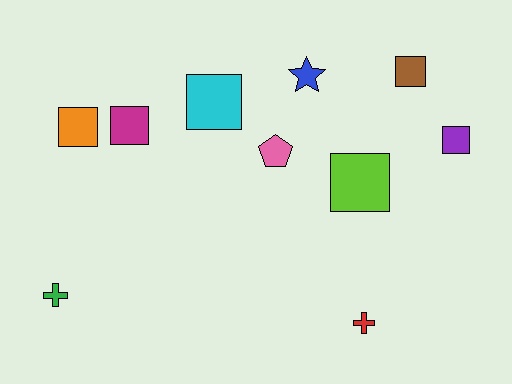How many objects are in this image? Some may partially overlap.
There are 10 objects.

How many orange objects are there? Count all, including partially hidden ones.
There is 1 orange object.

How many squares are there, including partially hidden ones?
There are 6 squares.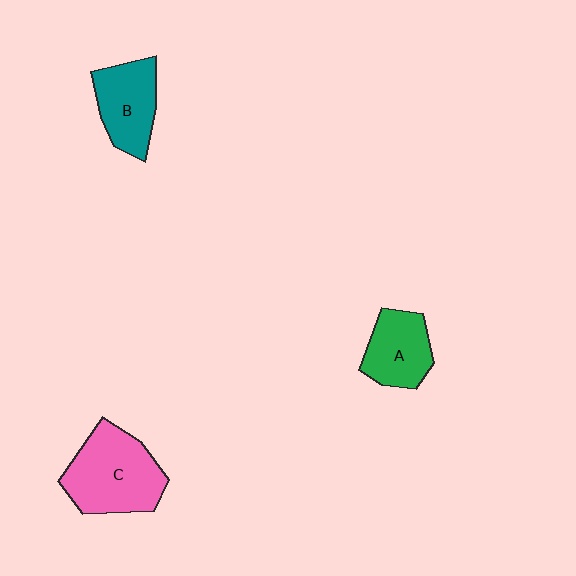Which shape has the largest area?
Shape C (pink).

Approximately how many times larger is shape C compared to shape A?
Approximately 1.6 times.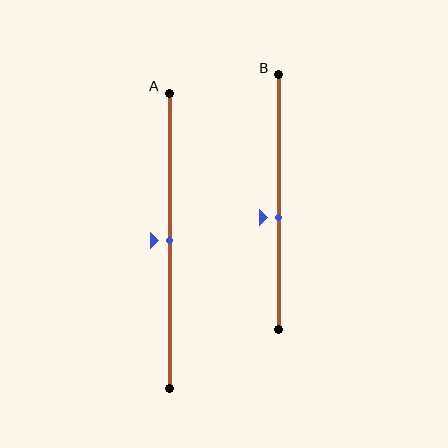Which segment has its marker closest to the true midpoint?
Segment A has its marker closest to the true midpoint.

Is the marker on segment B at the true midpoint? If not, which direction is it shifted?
No, the marker on segment B is shifted downward by about 6% of the segment length.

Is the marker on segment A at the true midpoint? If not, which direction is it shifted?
Yes, the marker on segment A is at the true midpoint.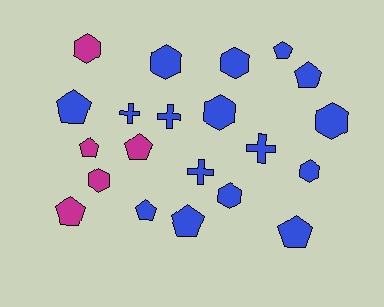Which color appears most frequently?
Blue, with 16 objects.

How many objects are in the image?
There are 21 objects.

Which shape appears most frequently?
Pentagon, with 9 objects.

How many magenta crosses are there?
There are no magenta crosses.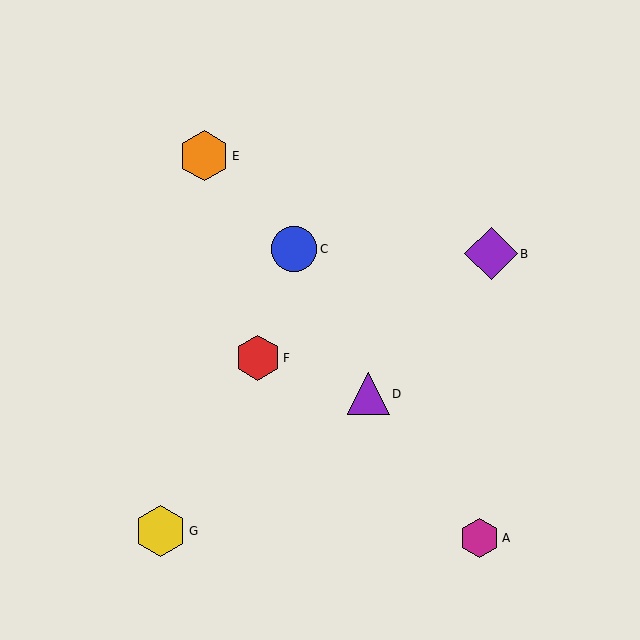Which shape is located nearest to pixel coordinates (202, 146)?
The orange hexagon (labeled E) at (204, 156) is nearest to that location.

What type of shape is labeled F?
Shape F is a red hexagon.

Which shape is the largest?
The purple diamond (labeled B) is the largest.